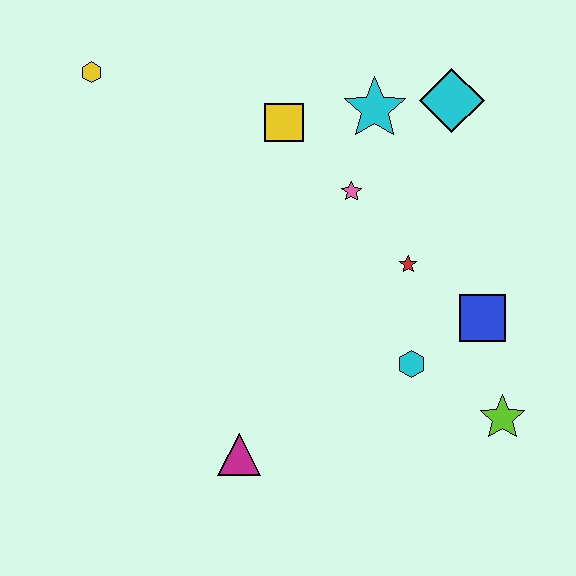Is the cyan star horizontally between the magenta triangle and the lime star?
Yes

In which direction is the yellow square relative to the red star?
The yellow square is above the red star.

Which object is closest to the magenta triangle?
The cyan hexagon is closest to the magenta triangle.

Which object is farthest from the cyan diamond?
The magenta triangle is farthest from the cyan diamond.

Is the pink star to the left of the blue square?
Yes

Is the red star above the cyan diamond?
No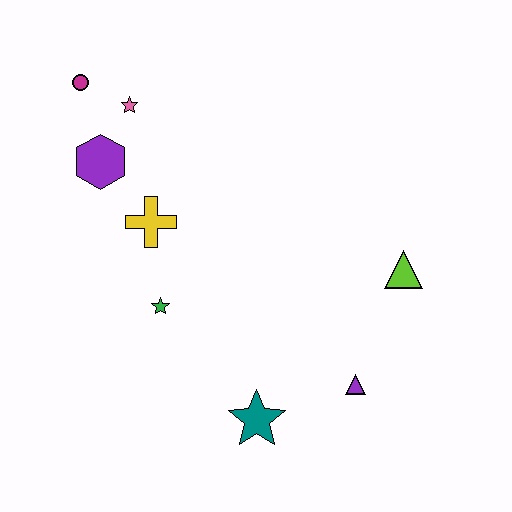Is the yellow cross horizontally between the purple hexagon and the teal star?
Yes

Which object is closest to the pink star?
The magenta circle is closest to the pink star.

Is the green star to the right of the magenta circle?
Yes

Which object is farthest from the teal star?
The magenta circle is farthest from the teal star.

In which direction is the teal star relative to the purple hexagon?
The teal star is below the purple hexagon.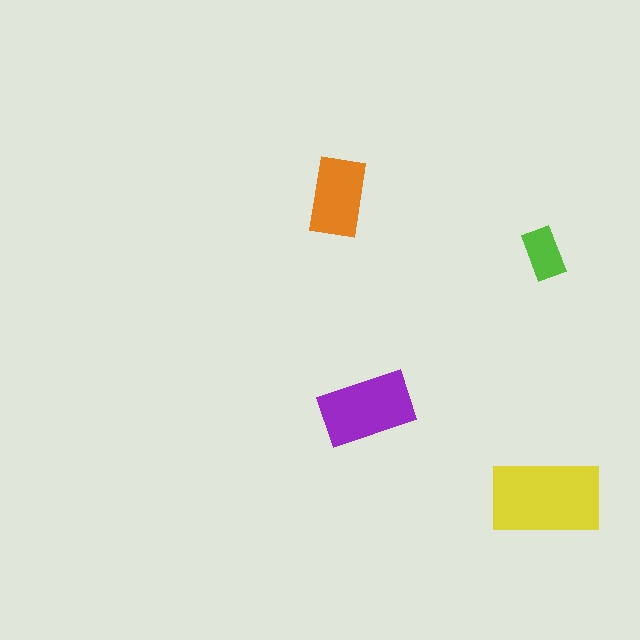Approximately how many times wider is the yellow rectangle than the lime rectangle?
About 2 times wider.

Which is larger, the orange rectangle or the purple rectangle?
The purple one.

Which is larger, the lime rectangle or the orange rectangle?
The orange one.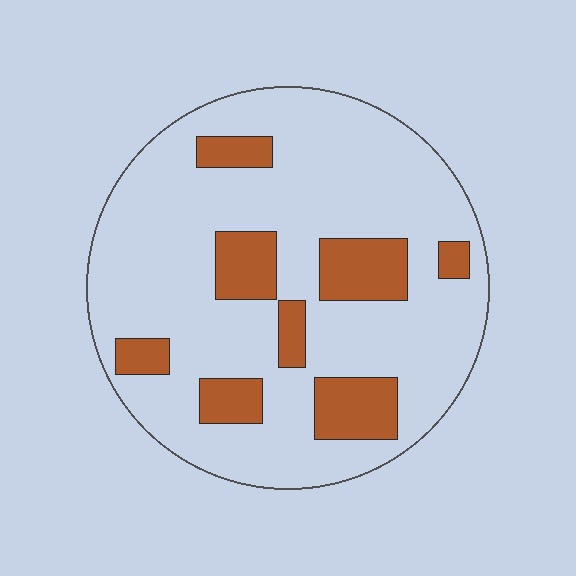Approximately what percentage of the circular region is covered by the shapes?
Approximately 20%.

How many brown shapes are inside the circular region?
8.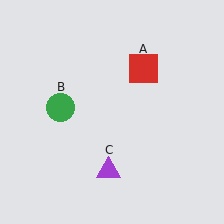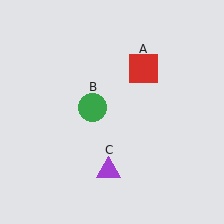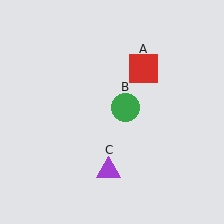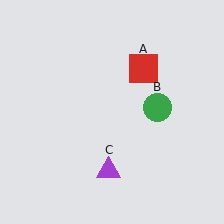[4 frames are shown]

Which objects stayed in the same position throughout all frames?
Red square (object A) and purple triangle (object C) remained stationary.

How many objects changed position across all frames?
1 object changed position: green circle (object B).